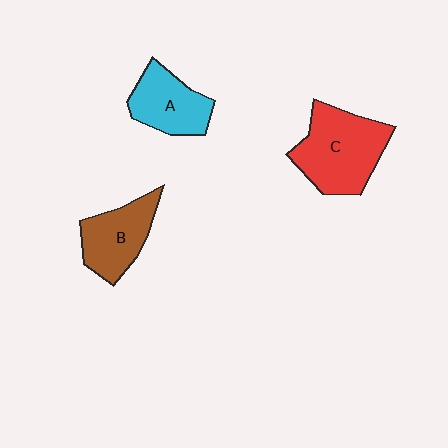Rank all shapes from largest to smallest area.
From largest to smallest: C (red), B (brown), A (cyan).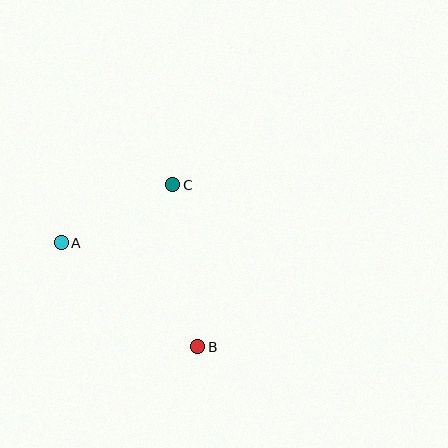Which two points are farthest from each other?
Points A and B are farthest from each other.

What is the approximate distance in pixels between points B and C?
The distance between B and C is approximately 164 pixels.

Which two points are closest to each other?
Points A and C are closest to each other.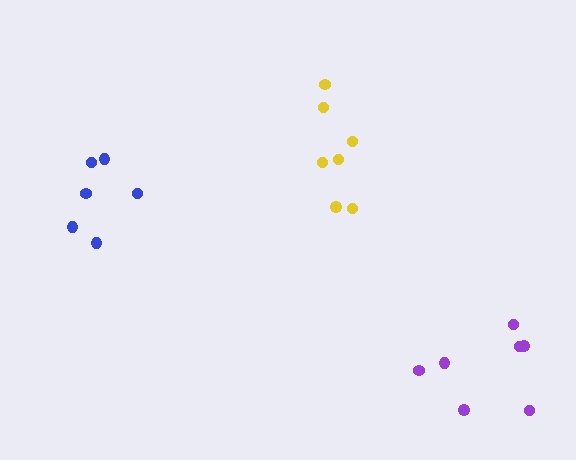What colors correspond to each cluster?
The clusters are colored: yellow, purple, blue.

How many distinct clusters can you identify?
There are 3 distinct clusters.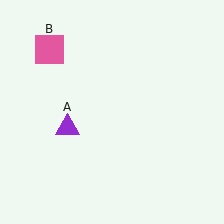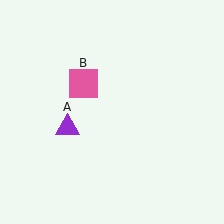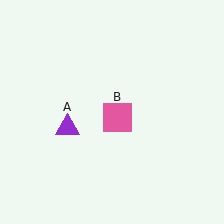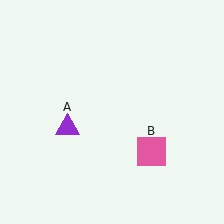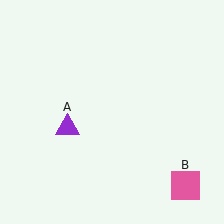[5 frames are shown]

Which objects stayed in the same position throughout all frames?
Purple triangle (object A) remained stationary.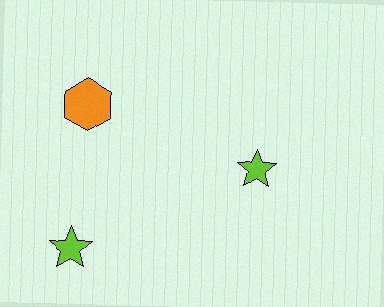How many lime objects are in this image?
There are 2 lime objects.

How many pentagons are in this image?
There are no pentagons.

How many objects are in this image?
There are 3 objects.